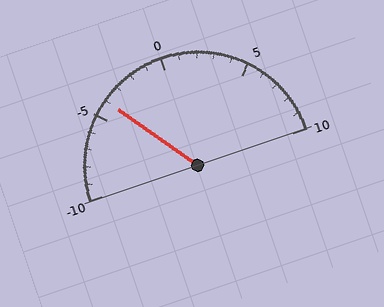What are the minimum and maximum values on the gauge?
The gauge ranges from -10 to 10.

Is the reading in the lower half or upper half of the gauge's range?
The reading is in the lower half of the range (-10 to 10).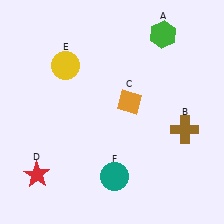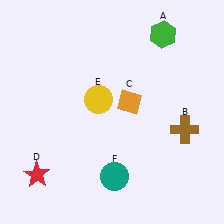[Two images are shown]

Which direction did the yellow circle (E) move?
The yellow circle (E) moved down.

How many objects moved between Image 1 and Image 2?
1 object moved between the two images.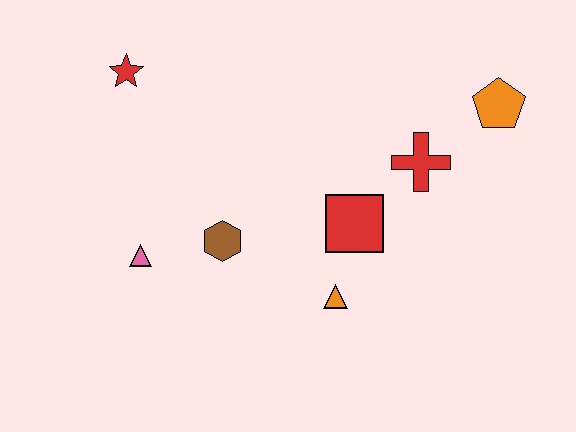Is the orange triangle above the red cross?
No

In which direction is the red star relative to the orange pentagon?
The red star is to the left of the orange pentagon.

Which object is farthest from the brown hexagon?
The orange pentagon is farthest from the brown hexagon.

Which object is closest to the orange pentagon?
The red cross is closest to the orange pentagon.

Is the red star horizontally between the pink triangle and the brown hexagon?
No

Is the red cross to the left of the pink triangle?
No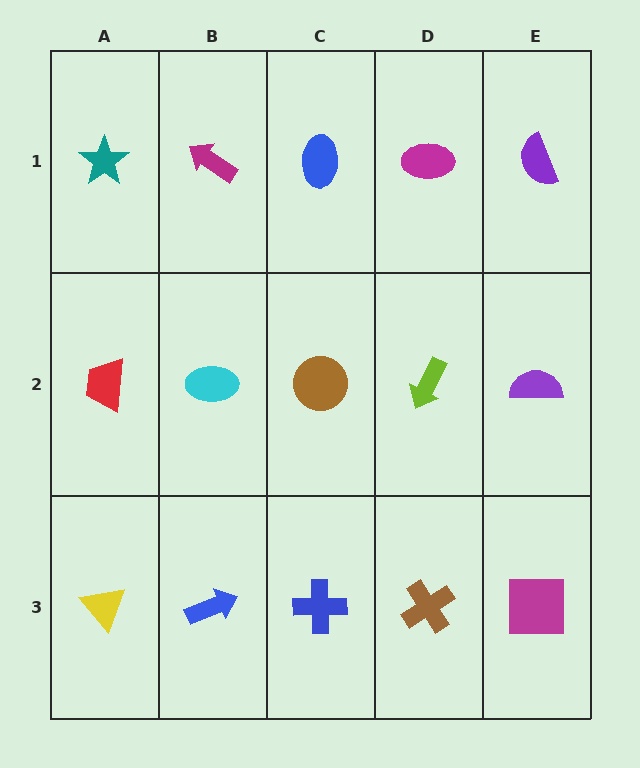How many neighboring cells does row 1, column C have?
3.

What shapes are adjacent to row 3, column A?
A red trapezoid (row 2, column A), a blue arrow (row 3, column B).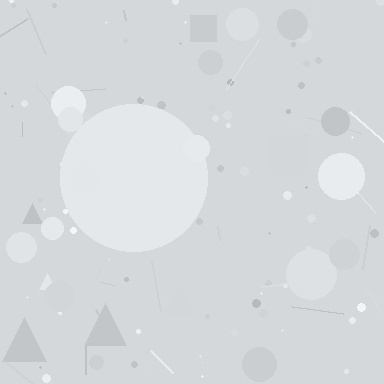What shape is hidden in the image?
A circle is hidden in the image.